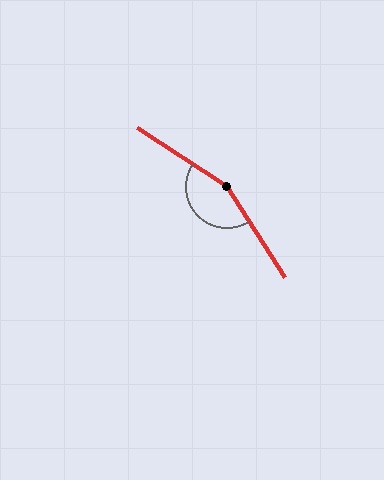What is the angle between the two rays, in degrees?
Approximately 156 degrees.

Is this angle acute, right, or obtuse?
It is obtuse.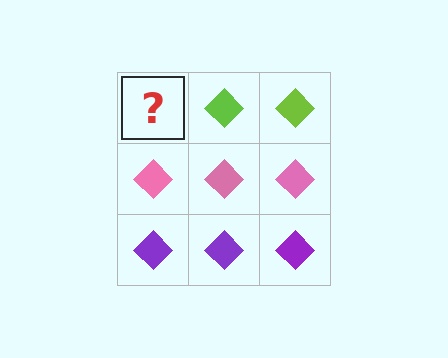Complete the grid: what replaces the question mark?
The question mark should be replaced with a lime diamond.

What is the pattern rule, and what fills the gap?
The rule is that each row has a consistent color. The gap should be filled with a lime diamond.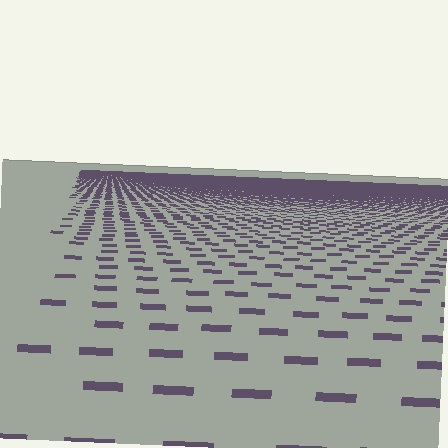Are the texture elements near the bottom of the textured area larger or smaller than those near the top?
Larger. Near the bottom, elements are closer to the viewer and appear at a bigger on-screen size.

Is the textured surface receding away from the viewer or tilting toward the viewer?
The surface is receding away from the viewer. Texture elements get smaller and denser toward the top.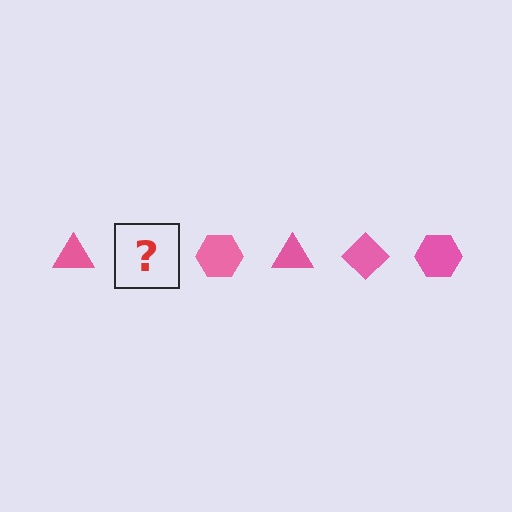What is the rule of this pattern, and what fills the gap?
The rule is that the pattern cycles through triangle, diamond, hexagon shapes in pink. The gap should be filled with a pink diamond.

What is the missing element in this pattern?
The missing element is a pink diamond.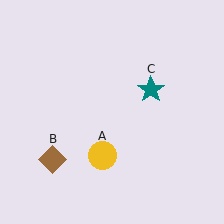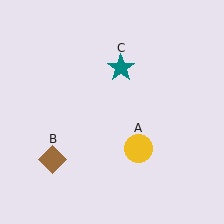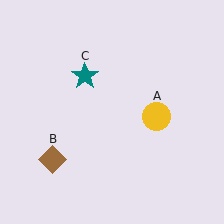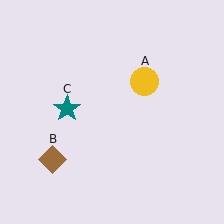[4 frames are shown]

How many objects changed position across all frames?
2 objects changed position: yellow circle (object A), teal star (object C).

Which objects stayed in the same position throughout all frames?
Brown diamond (object B) remained stationary.